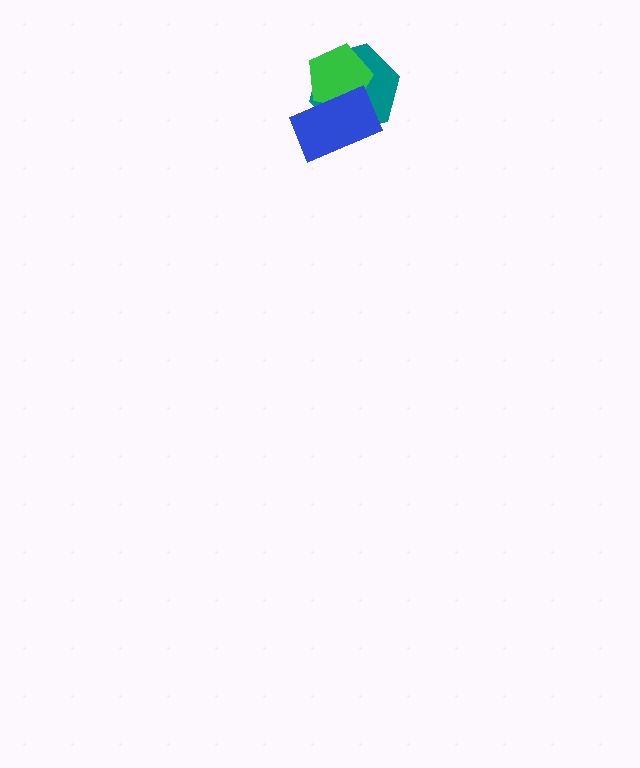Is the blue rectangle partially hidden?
No, no other shape covers it.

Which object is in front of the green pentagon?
The blue rectangle is in front of the green pentagon.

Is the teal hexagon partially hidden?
Yes, it is partially covered by another shape.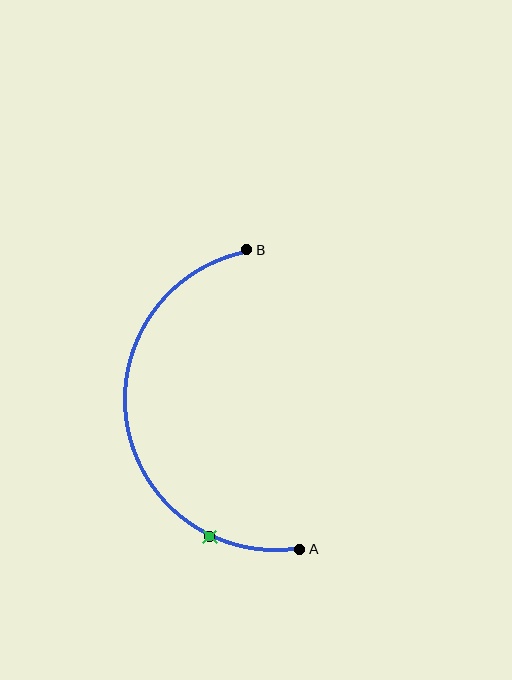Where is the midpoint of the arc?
The arc midpoint is the point on the curve farthest from the straight line joining A and B. It sits to the left of that line.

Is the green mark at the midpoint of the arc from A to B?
No. The green mark lies on the arc but is closer to endpoint A. The arc midpoint would be at the point on the curve equidistant along the arc from both A and B.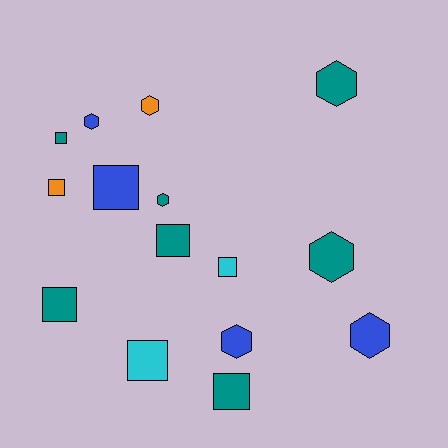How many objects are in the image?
There are 15 objects.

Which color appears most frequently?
Teal, with 7 objects.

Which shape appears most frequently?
Square, with 8 objects.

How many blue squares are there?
There is 1 blue square.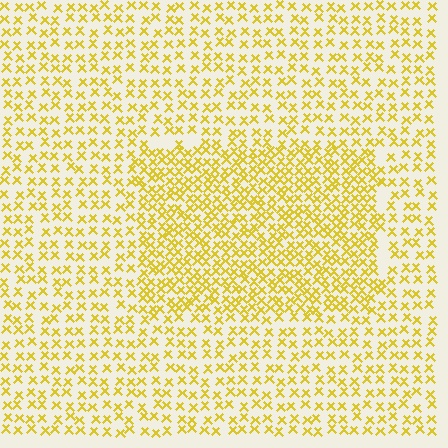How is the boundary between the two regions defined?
The boundary is defined by a change in element density (approximately 1.8x ratio). All elements are the same color, size, and shape.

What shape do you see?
I see a rectangle.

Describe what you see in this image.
The image contains small yellow elements arranged at two different densities. A rectangle-shaped region is visible where the elements are more densely packed than the surrounding area.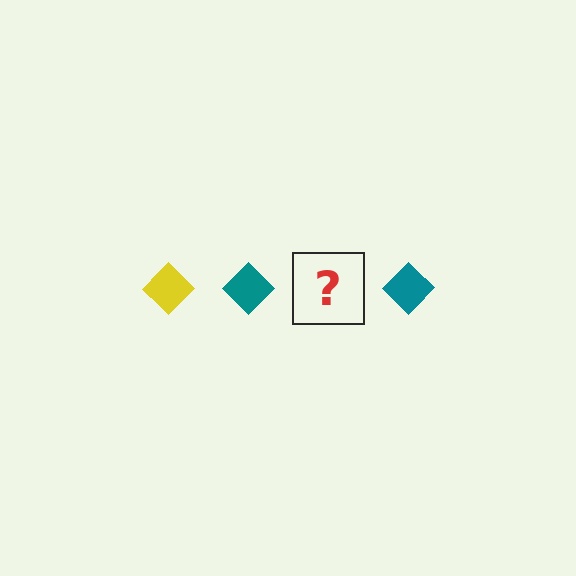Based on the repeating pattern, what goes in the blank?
The blank should be a yellow diamond.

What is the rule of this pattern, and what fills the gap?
The rule is that the pattern cycles through yellow, teal diamonds. The gap should be filled with a yellow diamond.